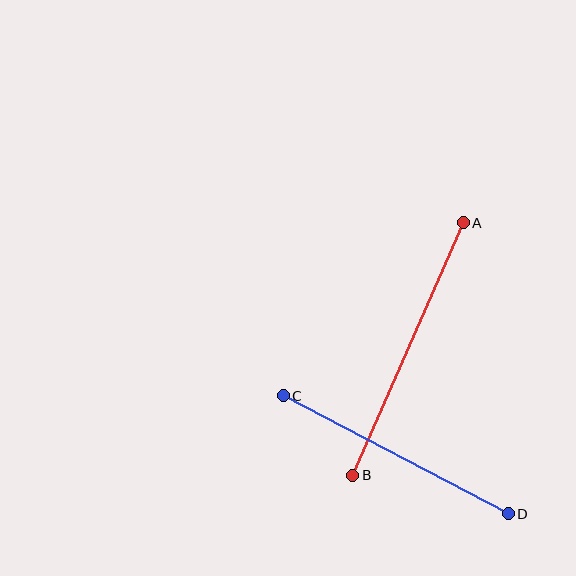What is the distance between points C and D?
The distance is approximately 254 pixels.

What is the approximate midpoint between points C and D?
The midpoint is at approximately (396, 455) pixels.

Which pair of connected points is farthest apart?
Points A and B are farthest apart.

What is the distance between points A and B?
The distance is approximately 275 pixels.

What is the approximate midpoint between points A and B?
The midpoint is at approximately (408, 349) pixels.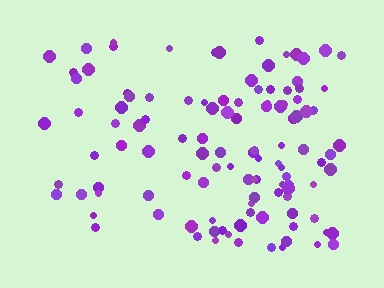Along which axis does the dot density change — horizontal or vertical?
Horizontal.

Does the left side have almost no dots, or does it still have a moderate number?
Still a moderate number, just noticeably fewer than the right.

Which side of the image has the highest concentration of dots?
The right.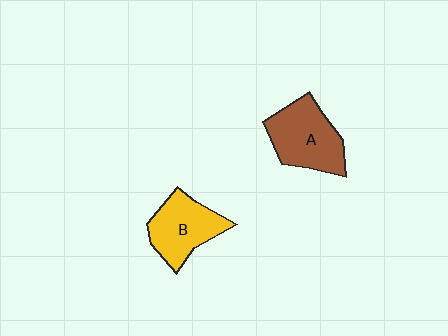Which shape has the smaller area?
Shape B (yellow).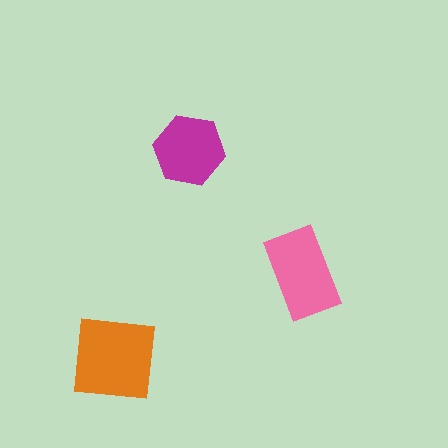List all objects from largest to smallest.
The orange square, the pink rectangle, the magenta hexagon.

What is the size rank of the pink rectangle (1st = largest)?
2nd.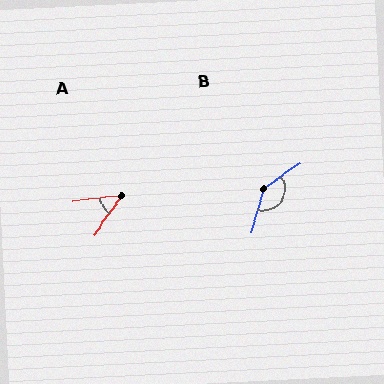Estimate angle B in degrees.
Approximately 141 degrees.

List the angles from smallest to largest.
A (49°), B (141°).